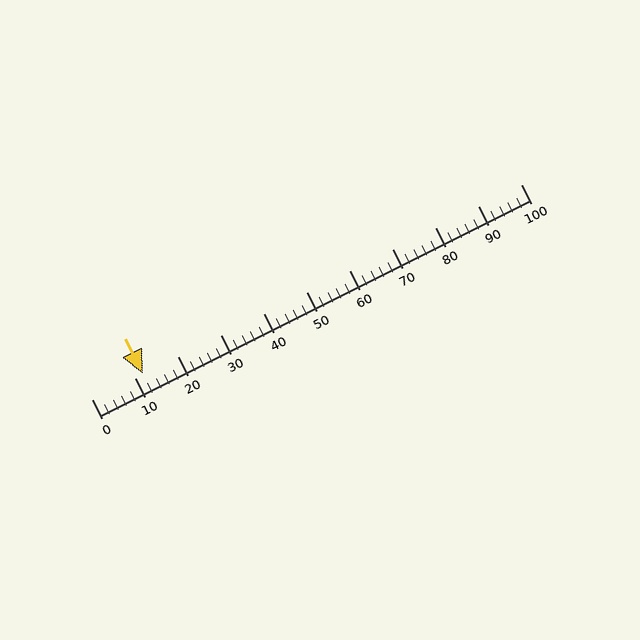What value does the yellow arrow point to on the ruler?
The yellow arrow points to approximately 12.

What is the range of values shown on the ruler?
The ruler shows values from 0 to 100.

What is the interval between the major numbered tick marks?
The major tick marks are spaced 10 units apart.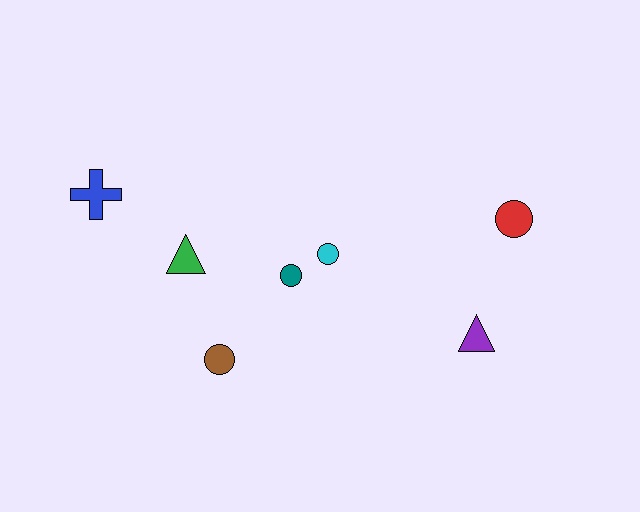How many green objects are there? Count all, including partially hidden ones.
There is 1 green object.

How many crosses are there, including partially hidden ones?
There is 1 cross.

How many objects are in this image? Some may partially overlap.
There are 7 objects.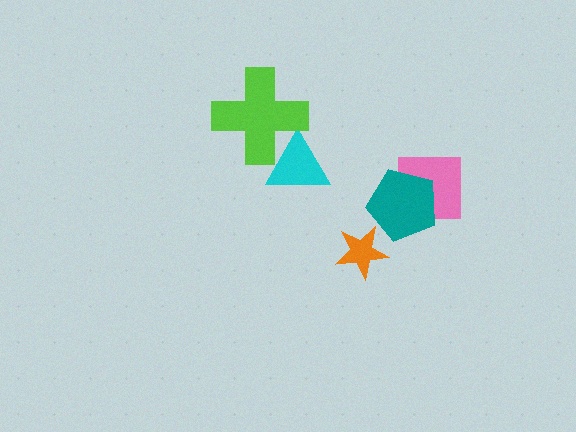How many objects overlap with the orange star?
0 objects overlap with the orange star.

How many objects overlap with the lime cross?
1 object overlaps with the lime cross.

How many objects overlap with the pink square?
1 object overlaps with the pink square.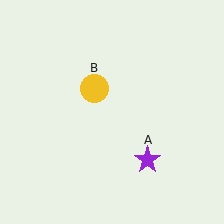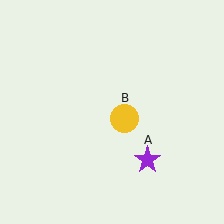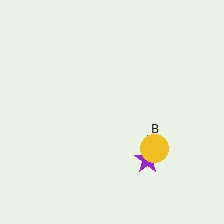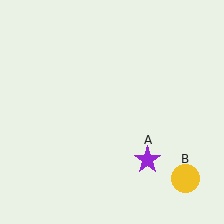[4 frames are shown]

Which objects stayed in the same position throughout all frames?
Purple star (object A) remained stationary.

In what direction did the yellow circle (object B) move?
The yellow circle (object B) moved down and to the right.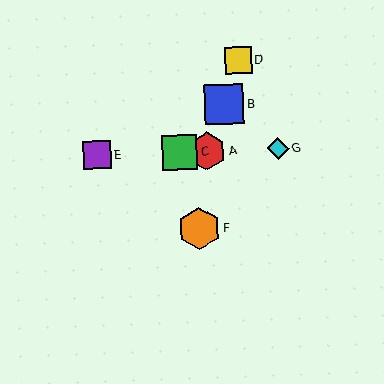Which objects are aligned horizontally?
Objects A, C, E, G are aligned horizontally.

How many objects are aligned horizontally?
4 objects (A, C, E, G) are aligned horizontally.